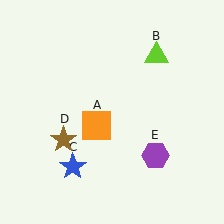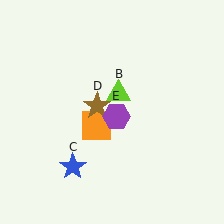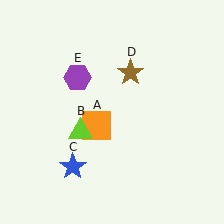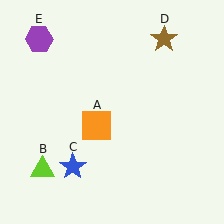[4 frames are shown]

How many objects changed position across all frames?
3 objects changed position: lime triangle (object B), brown star (object D), purple hexagon (object E).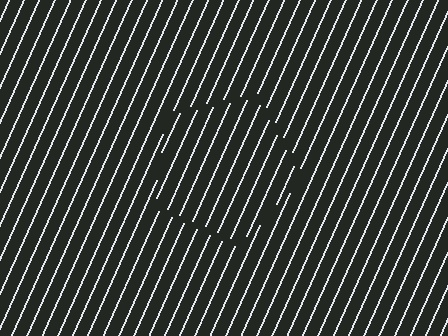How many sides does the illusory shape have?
5 sides — the line-ends trace a pentagon.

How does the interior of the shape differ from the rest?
The interior of the shape contains the same grating, shifted by half a period — the contour is defined by the phase discontinuity where line-ends from the inner and outer gratings abut.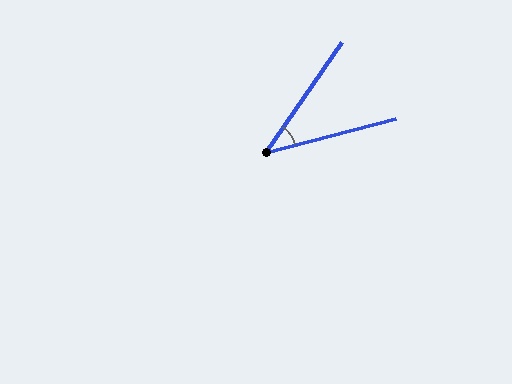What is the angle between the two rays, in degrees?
Approximately 41 degrees.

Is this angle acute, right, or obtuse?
It is acute.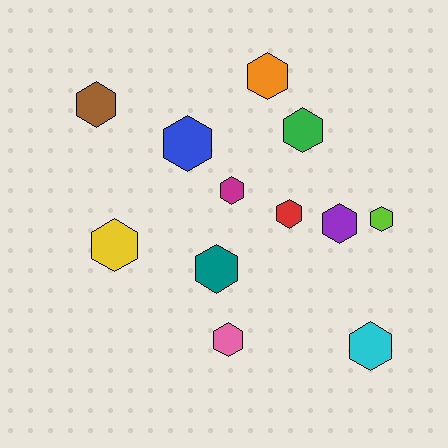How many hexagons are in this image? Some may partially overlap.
There are 12 hexagons.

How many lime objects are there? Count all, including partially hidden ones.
There is 1 lime object.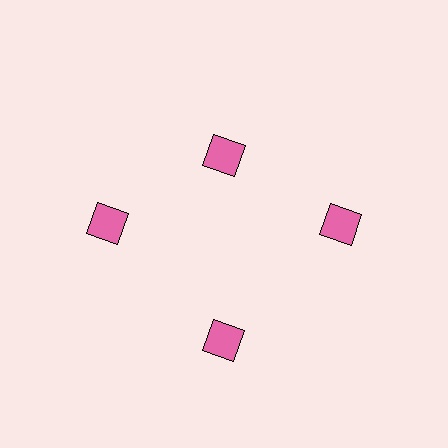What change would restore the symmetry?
The symmetry would be restored by moving it outward, back onto the ring so that all 4 diamonds sit at equal angles and equal distance from the center.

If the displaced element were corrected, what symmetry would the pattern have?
It would have 4-fold rotational symmetry — the pattern would map onto itself every 90 degrees.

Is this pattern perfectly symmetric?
No. The 4 pink diamonds are arranged in a ring, but one element near the 12 o'clock position is pulled inward toward the center, breaking the 4-fold rotational symmetry.